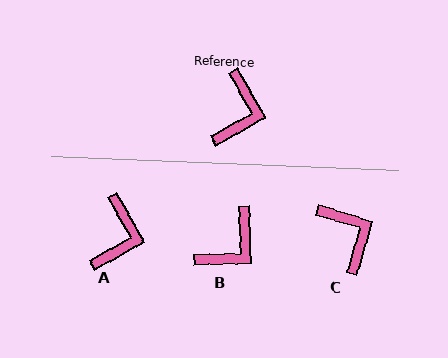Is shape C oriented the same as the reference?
No, it is off by about 44 degrees.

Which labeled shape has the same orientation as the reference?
A.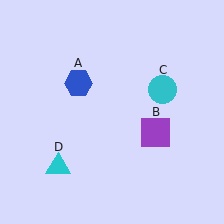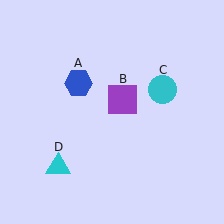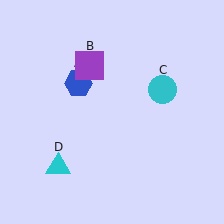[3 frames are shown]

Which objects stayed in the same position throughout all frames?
Blue hexagon (object A) and cyan circle (object C) and cyan triangle (object D) remained stationary.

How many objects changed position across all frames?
1 object changed position: purple square (object B).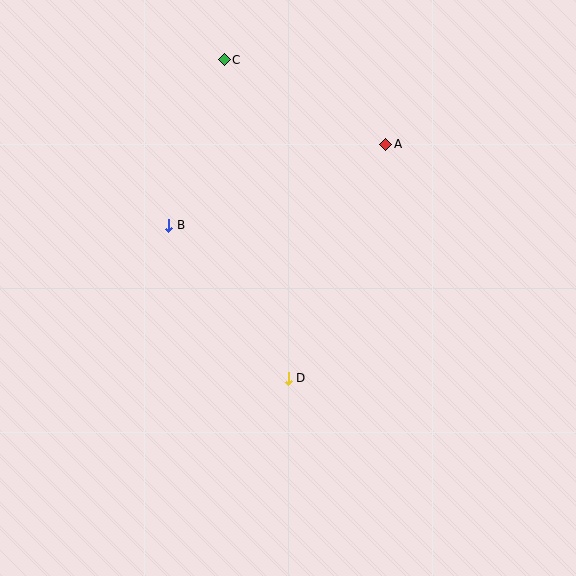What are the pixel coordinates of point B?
Point B is at (169, 225).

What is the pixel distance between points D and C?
The distance between D and C is 325 pixels.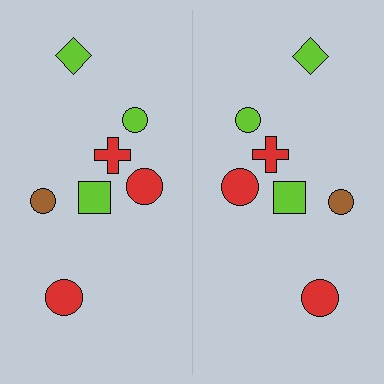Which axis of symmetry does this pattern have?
The pattern has a vertical axis of symmetry running through the center of the image.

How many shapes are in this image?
There are 14 shapes in this image.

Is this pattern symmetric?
Yes, this pattern has bilateral (reflection) symmetry.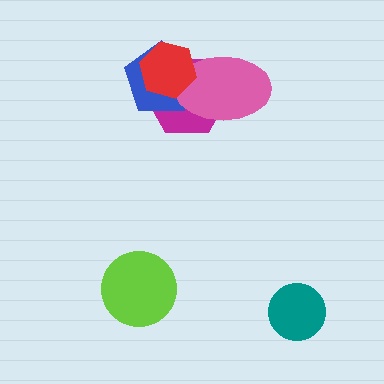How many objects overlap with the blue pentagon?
3 objects overlap with the blue pentagon.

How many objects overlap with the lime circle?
0 objects overlap with the lime circle.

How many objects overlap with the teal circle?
0 objects overlap with the teal circle.